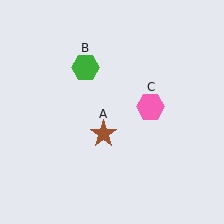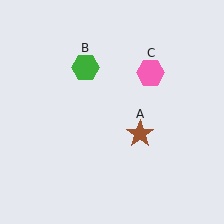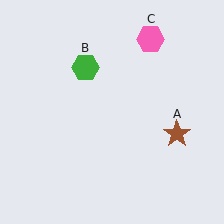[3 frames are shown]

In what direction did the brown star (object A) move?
The brown star (object A) moved right.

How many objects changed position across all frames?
2 objects changed position: brown star (object A), pink hexagon (object C).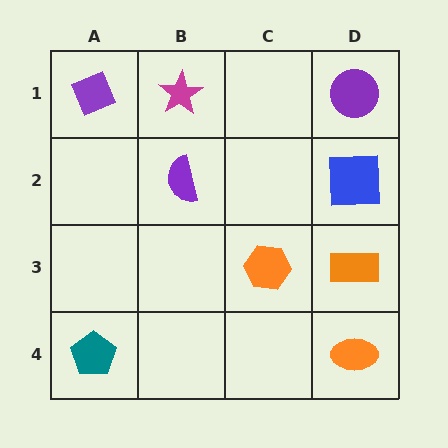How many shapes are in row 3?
2 shapes.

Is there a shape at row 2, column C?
No, that cell is empty.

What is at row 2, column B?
A purple semicircle.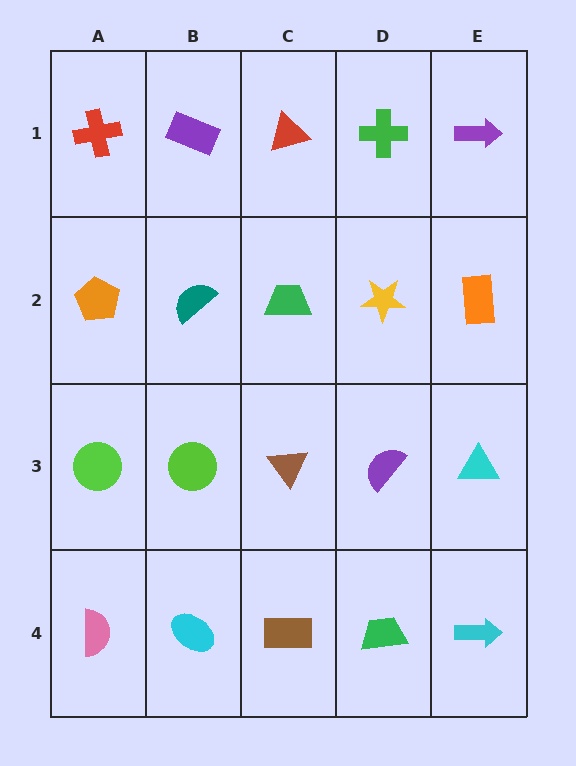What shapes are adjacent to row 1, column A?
An orange pentagon (row 2, column A), a purple rectangle (row 1, column B).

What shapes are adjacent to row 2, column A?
A red cross (row 1, column A), a lime circle (row 3, column A), a teal semicircle (row 2, column B).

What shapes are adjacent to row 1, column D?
A yellow star (row 2, column D), a red triangle (row 1, column C), a purple arrow (row 1, column E).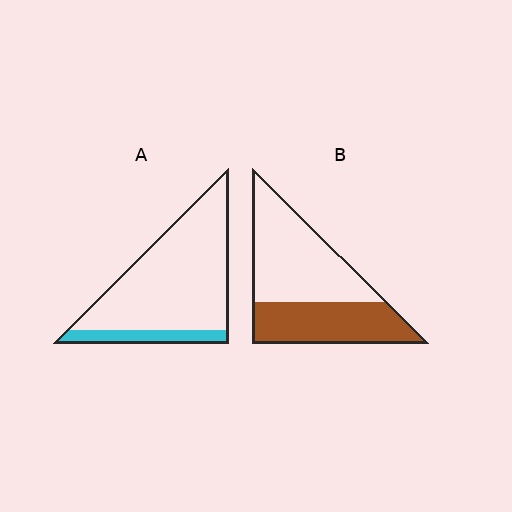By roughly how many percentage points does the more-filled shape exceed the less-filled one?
By roughly 25 percentage points (B over A).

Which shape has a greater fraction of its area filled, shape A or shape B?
Shape B.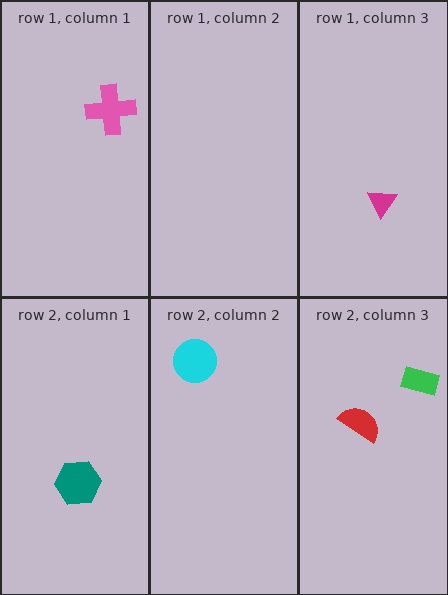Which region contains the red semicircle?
The row 2, column 3 region.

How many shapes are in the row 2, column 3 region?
2.